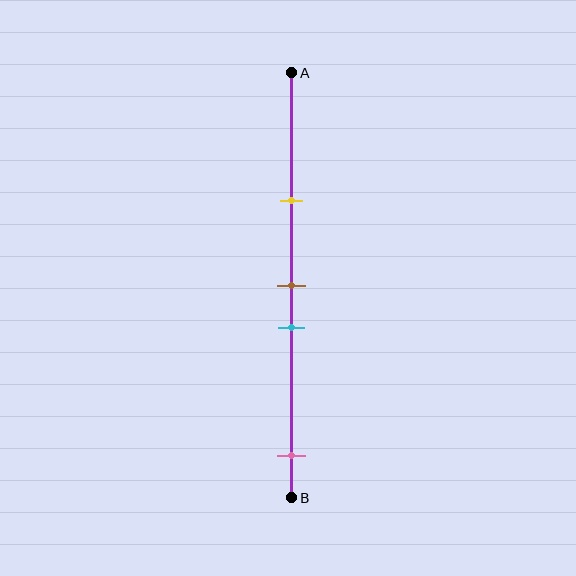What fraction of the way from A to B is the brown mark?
The brown mark is approximately 50% (0.5) of the way from A to B.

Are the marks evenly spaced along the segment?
No, the marks are not evenly spaced.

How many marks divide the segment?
There are 4 marks dividing the segment.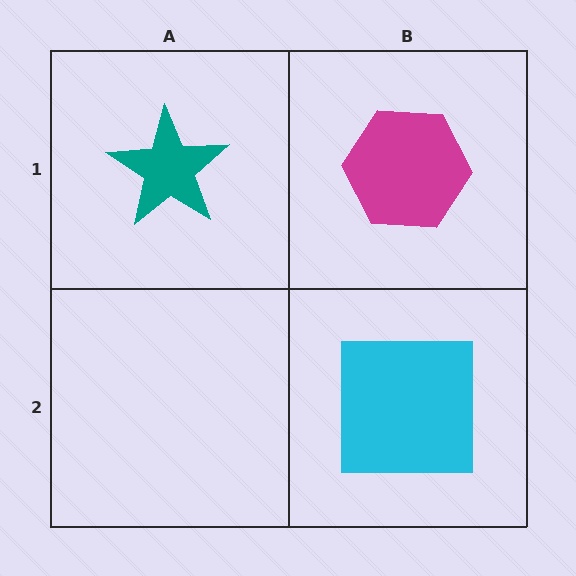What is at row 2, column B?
A cyan square.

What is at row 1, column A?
A teal star.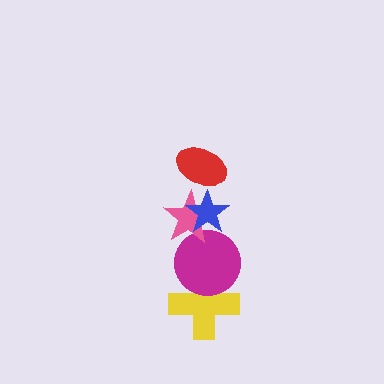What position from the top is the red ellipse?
The red ellipse is 1st from the top.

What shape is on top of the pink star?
The blue star is on top of the pink star.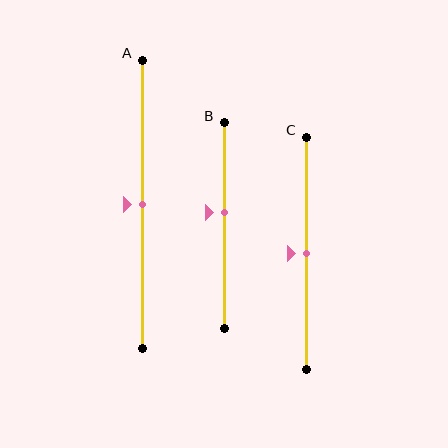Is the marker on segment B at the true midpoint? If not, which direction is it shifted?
No, the marker on segment B is shifted upward by about 6% of the segment length.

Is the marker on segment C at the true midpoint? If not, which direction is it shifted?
Yes, the marker on segment C is at the true midpoint.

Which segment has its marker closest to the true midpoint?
Segment A has its marker closest to the true midpoint.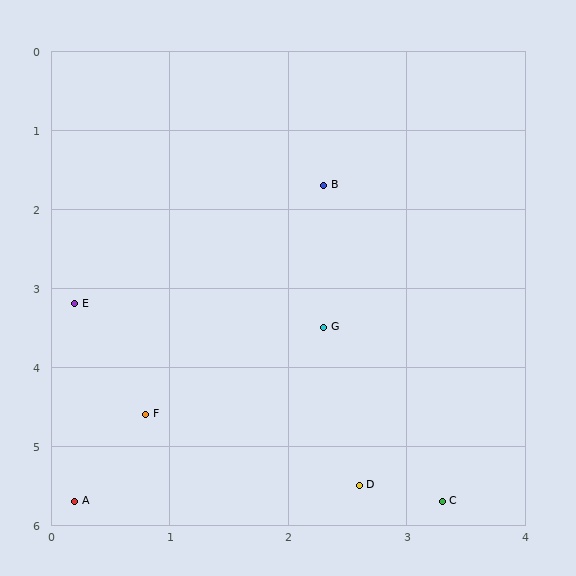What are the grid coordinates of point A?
Point A is at approximately (0.2, 5.7).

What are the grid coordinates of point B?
Point B is at approximately (2.3, 1.7).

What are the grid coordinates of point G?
Point G is at approximately (2.3, 3.5).